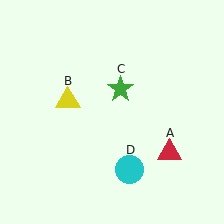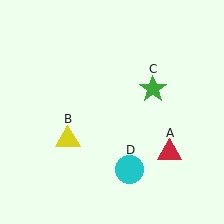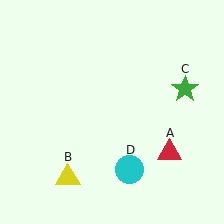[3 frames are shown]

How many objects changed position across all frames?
2 objects changed position: yellow triangle (object B), green star (object C).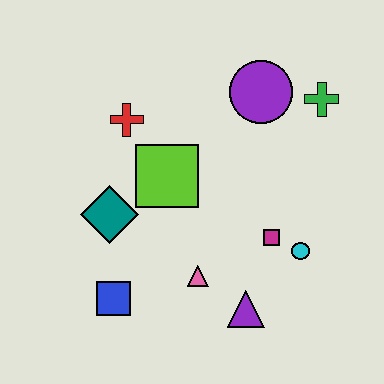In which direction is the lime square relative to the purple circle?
The lime square is to the left of the purple circle.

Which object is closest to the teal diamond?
The lime square is closest to the teal diamond.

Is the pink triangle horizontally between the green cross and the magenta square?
No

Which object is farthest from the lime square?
The green cross is farthest from the lime square.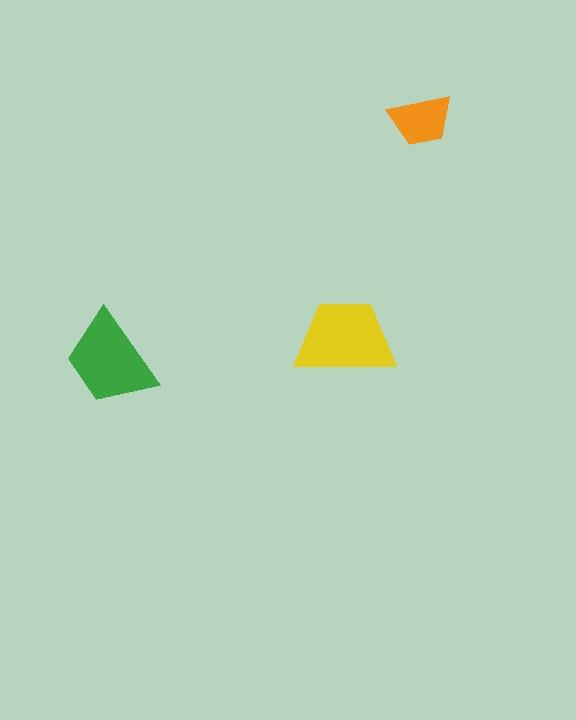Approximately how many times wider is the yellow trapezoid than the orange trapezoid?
About 1.5 times wider.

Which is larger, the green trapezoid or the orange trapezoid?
The green one.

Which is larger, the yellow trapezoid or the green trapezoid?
The yellow one.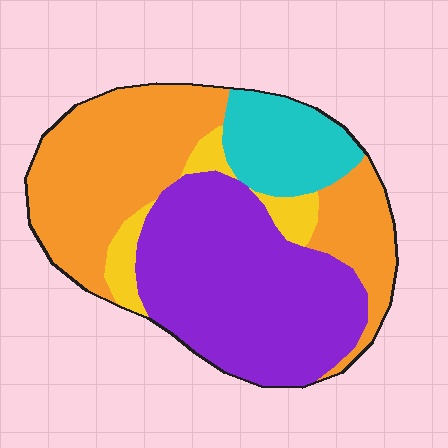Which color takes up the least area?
Yellow, at roughly 5%.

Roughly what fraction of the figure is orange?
Orange covers around 40% of the figure.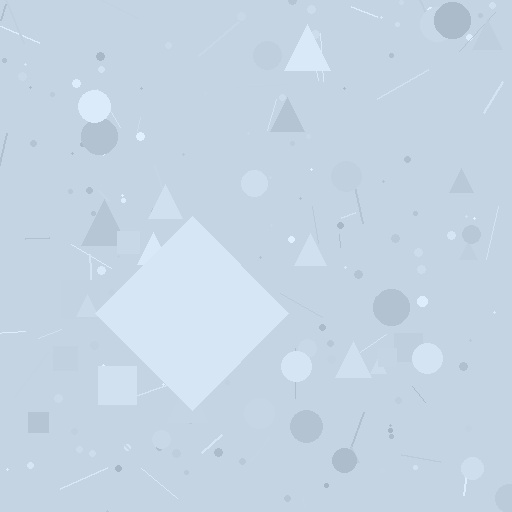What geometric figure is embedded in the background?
A diamond is embedded in the background.